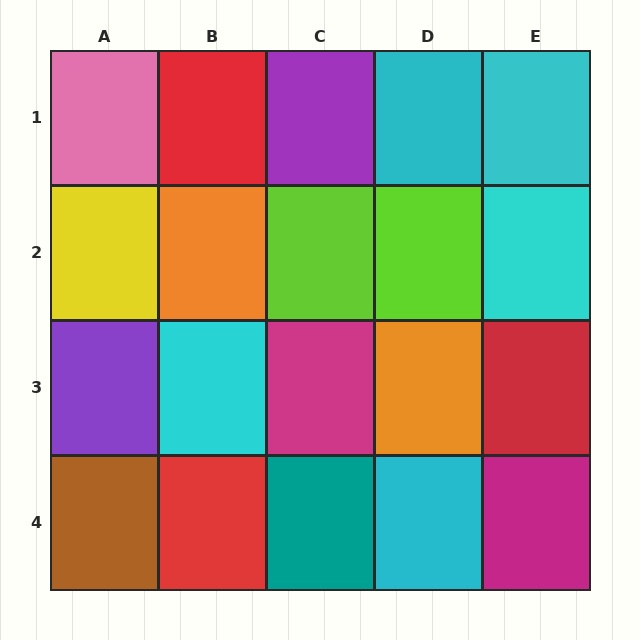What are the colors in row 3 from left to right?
Purple, cyan, magenta, orange, red.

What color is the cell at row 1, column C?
Purple.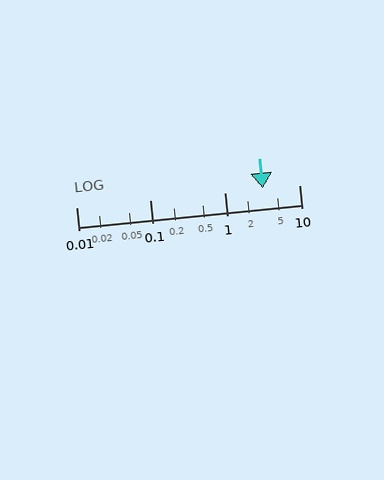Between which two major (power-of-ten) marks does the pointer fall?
The pointer is between 1 and 10.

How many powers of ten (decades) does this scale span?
The scale spans 3 decades, from 0.01 to 10.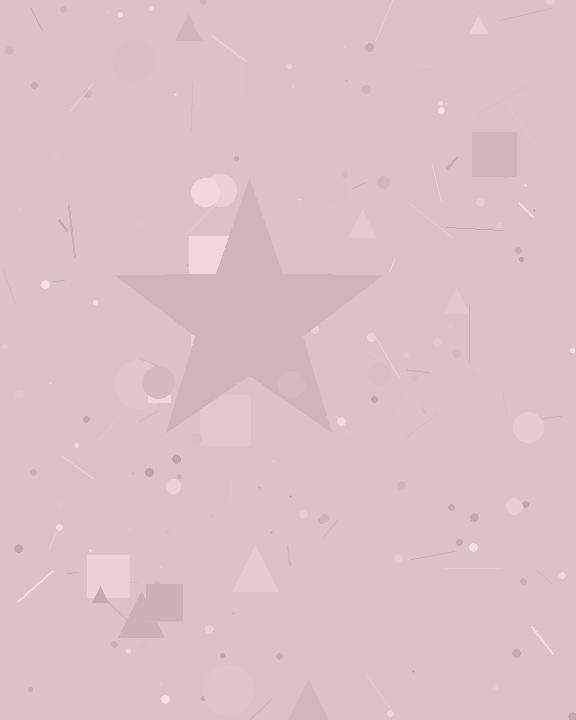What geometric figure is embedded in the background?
A star is embedded in the background.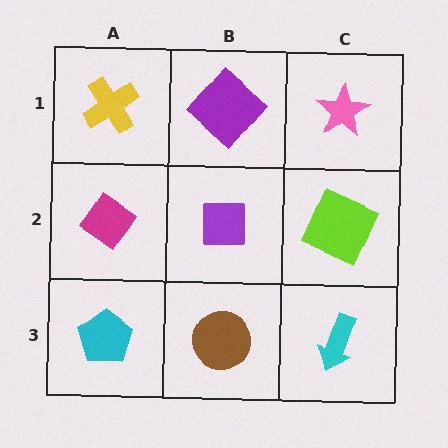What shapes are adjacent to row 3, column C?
A lime square (row 2, column C), a brown circle (row 3, column B).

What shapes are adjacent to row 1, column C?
A lime square (row 2, column C), a purple diamond (row 1, column B).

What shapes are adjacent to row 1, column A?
A magenta diamond (row 2, column A), a purple diamond (row 1, column B).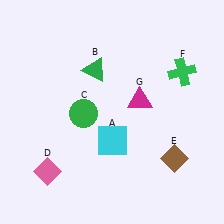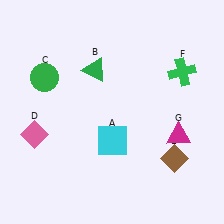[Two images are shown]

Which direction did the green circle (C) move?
The green circle (C) moved left.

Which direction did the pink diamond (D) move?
The pink diamond (D) moved up.